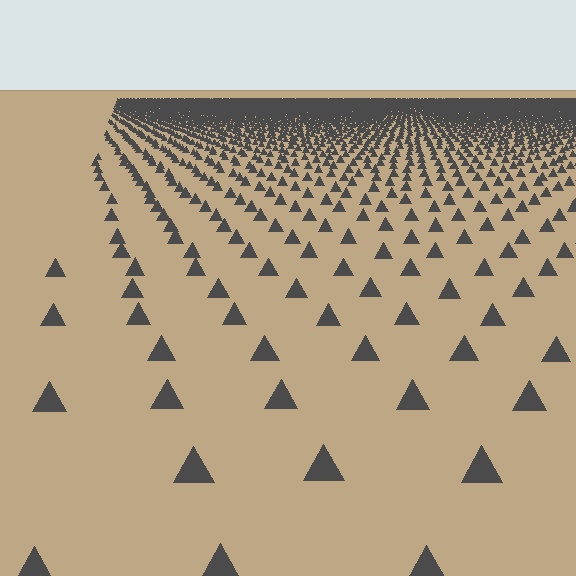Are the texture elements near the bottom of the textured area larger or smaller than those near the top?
Larger. Near the bottom, elements are closer to the viewer and appear at a bigger on-screen size.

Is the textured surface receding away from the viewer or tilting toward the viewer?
The surface is receding away from the viewer. Texture elements get smaller and denser toward the top.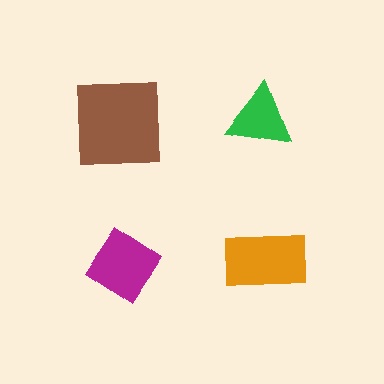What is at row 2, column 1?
A magenta diamond.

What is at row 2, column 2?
An orange rectangle.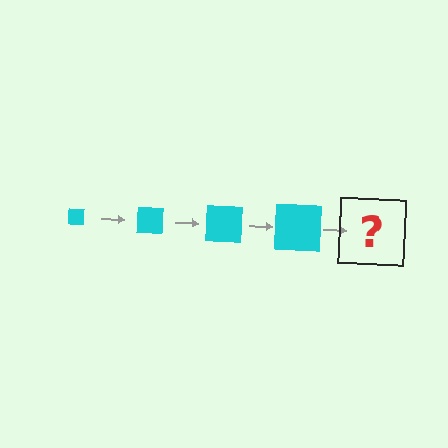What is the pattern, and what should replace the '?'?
The pattern is that the square gets progressively larger each step. The '?' should be a cyan square, larger than the previous one.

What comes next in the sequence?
The next element should be a cyan square, larger than the previous one.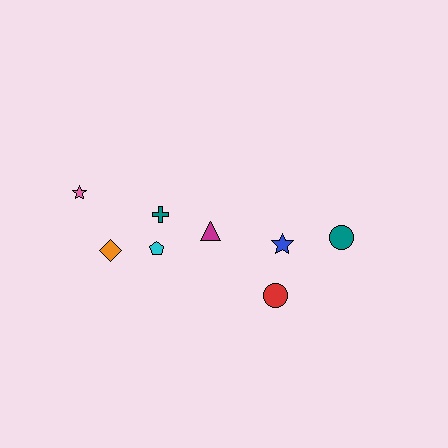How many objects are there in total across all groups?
There are 8 objects.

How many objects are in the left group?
There are 5 objects.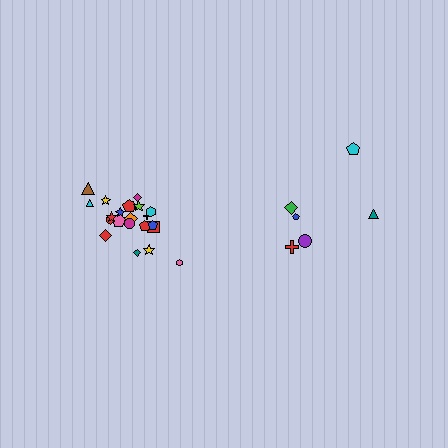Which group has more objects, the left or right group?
The left group.